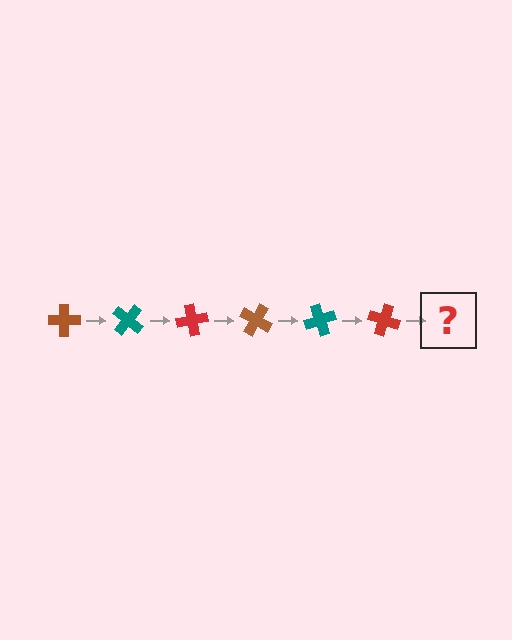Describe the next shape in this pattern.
It should be a brown cross, rotated 240 degrees from the start.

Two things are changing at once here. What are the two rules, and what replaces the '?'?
The two rules are that it rotates 40 degrees each step and the color cycles through brown, teal, and red. The '?' should be a brown cross, rotated 240 degrees from the start.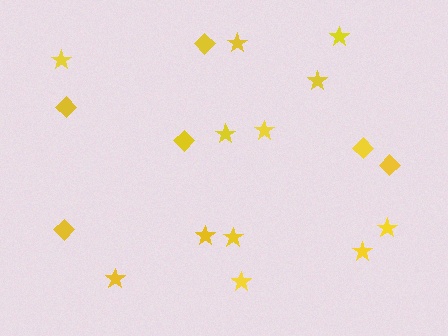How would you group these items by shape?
There are 2 groups: one group of stars (12) and one group of diamonds (6).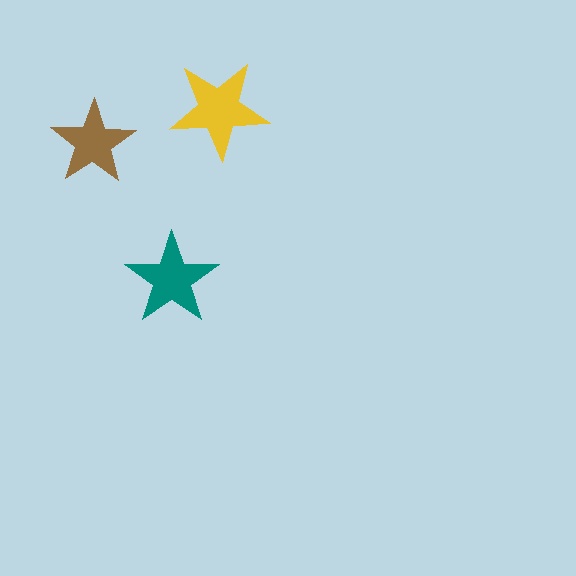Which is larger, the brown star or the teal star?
The teal one.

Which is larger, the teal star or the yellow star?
The yellow one.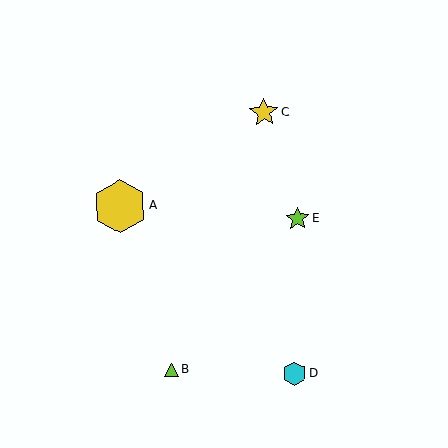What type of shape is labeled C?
Shape C is a yellow star.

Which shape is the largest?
The yellow hexagon (labeled A) is the largest.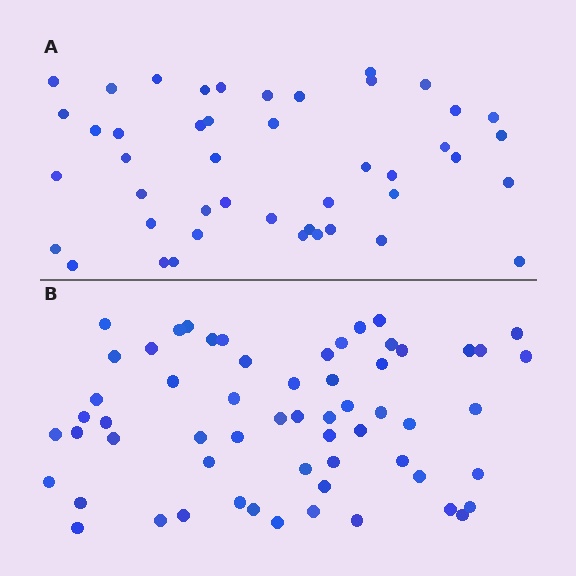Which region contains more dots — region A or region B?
Region B (the bottom region) has more dots.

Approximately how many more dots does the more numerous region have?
Region B has approximately 15 more dots than region A.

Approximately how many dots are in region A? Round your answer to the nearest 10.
About 40 dots. (The exact count is 45, which rounds to 40.)